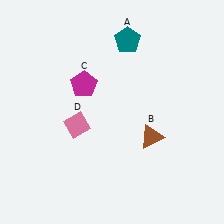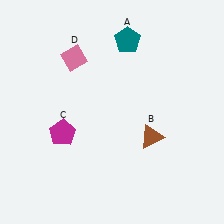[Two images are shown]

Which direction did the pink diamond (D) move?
The pink diamond (D) moved up.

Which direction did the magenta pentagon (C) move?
The magenta pentagon (C) moved down.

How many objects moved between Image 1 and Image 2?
2 objects moved between the two images.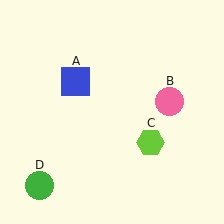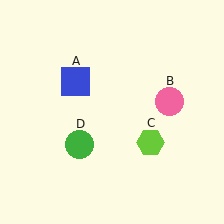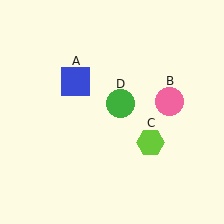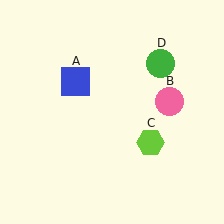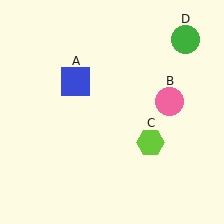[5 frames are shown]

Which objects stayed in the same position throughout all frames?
Blue square (object A) and pink circle (object B) and lime hexagon (object C) remained stationary.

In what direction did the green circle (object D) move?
The green circle (object D) moved up and to the right.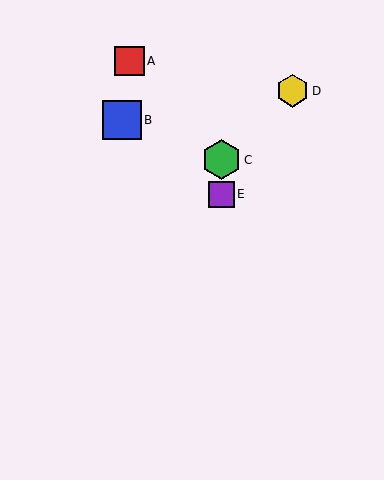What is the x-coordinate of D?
Object D is at x≈293.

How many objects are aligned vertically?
2 objects (C, E) are aligned vertically.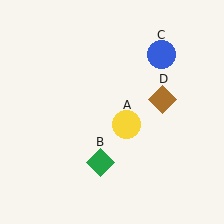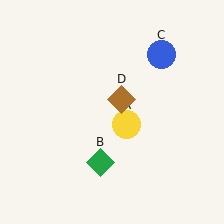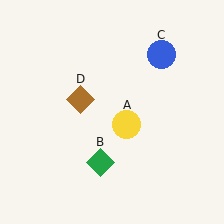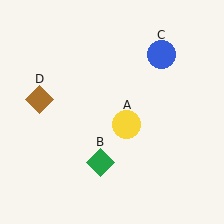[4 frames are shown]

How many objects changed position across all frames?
1 object changed position: brown diamond (object D).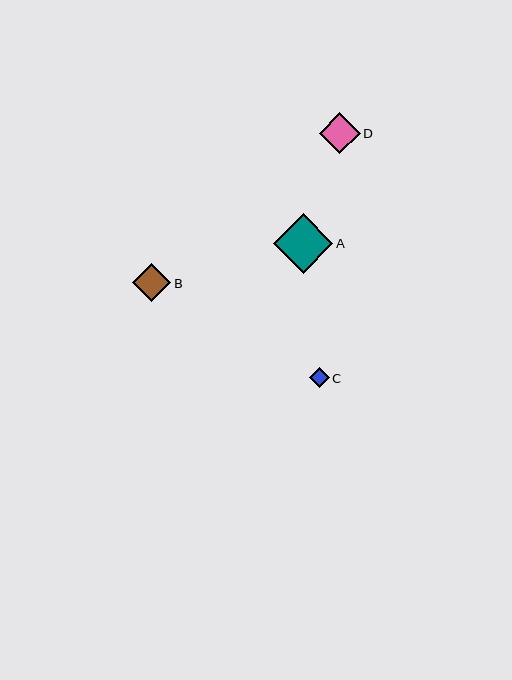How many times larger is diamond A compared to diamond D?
Diamond A is approximately 1.5 times the size of diamond D.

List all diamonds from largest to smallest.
From largest to smallest: A, D, B, C.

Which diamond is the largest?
Diamond A is the largest with a size of approximately 60 pixels.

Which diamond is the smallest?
Diamond C is the smallest with a size of approximately 20 pixels.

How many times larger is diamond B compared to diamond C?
Diamond B is approximately 1.9 times the size of diamond C.